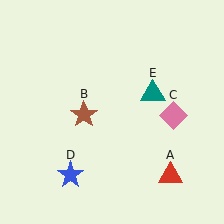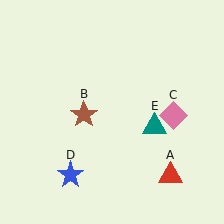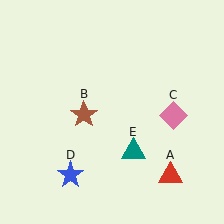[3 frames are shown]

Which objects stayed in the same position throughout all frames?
Red triangle (object A) and brown star (object B) and pink diamond (object C) and blue star (object D) remained stationary.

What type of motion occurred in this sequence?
The teal triangle (object E) rotated clockwise around the center of the scene.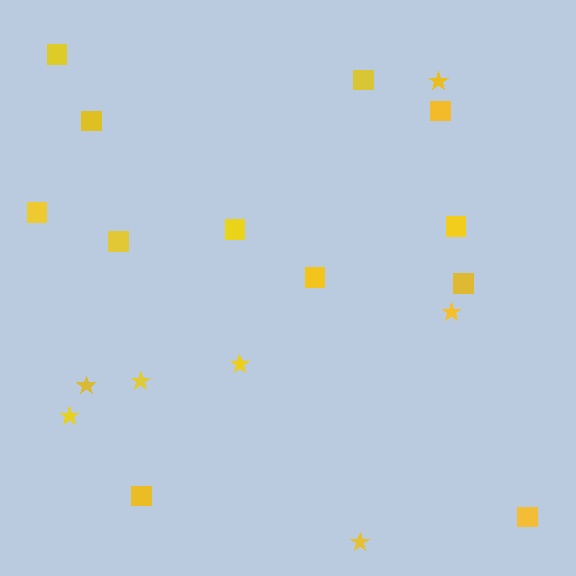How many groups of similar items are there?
There are 2 groups: one group of squares (12) and one group of stars (7).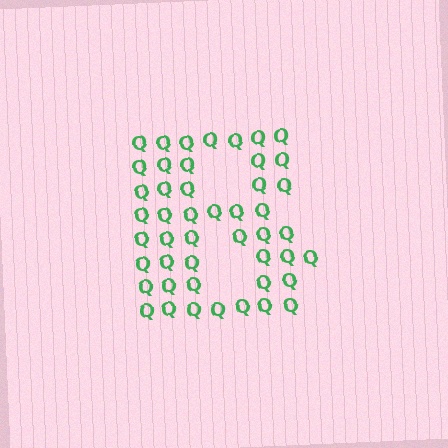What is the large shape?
The large shape is the letter B.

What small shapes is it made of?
It is made of small letter Q's.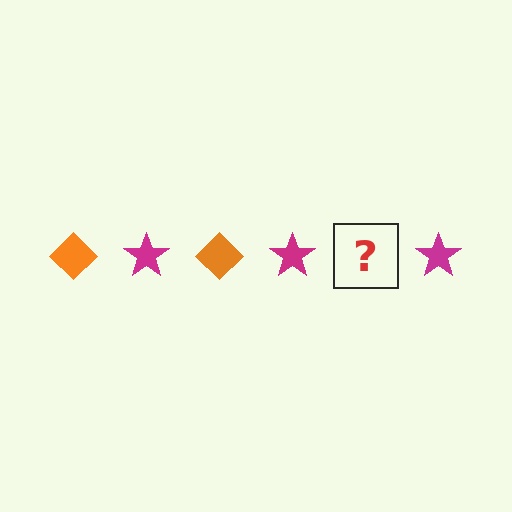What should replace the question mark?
The question mark should be replaced with an orange diamond.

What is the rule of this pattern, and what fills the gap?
The rule is that the pattern alternates between orange diamond and magenta star. The gap should be filled with an orange diamond.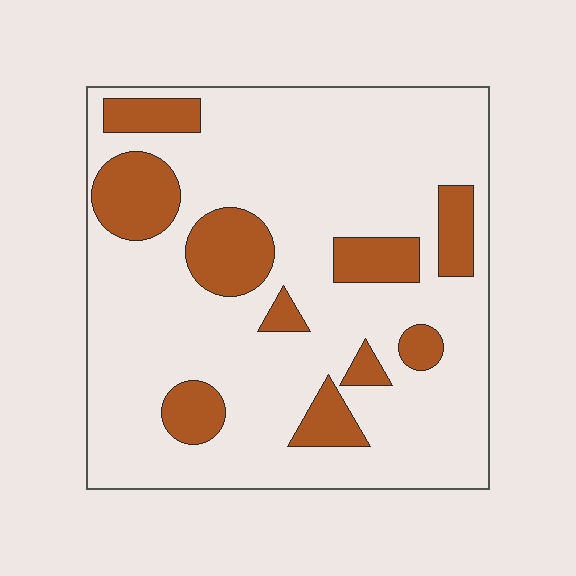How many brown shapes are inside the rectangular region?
10.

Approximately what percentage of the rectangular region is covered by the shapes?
Approximately 20%.